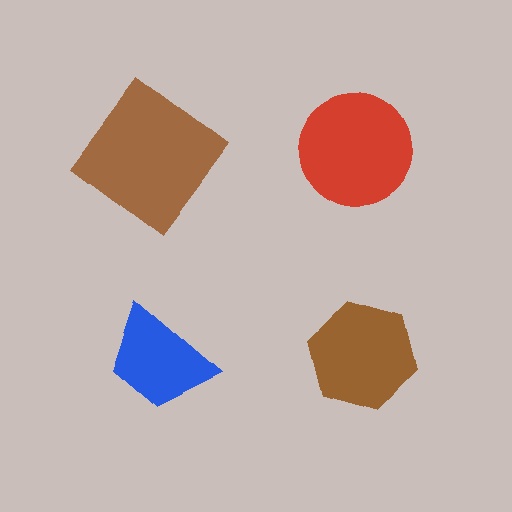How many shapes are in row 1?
2 shapes.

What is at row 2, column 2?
A brown hexagon.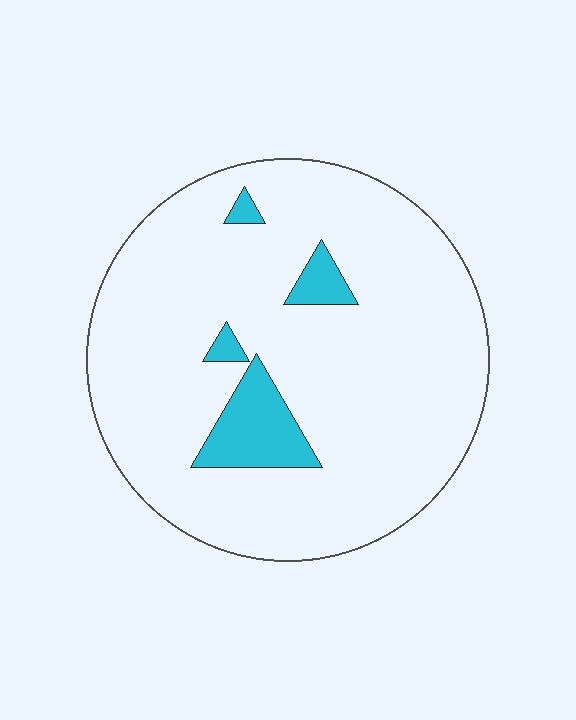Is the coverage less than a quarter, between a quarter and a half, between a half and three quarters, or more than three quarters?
Less than a quarter.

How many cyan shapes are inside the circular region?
4.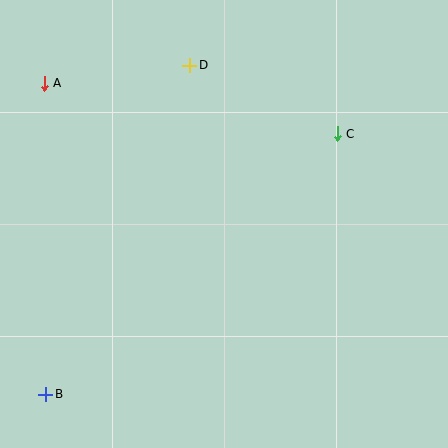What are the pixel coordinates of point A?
Point A is at (44, 83).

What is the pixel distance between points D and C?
The distance between D and C is 162 pixels.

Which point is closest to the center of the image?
Point C at (337, 134) is closest to the center.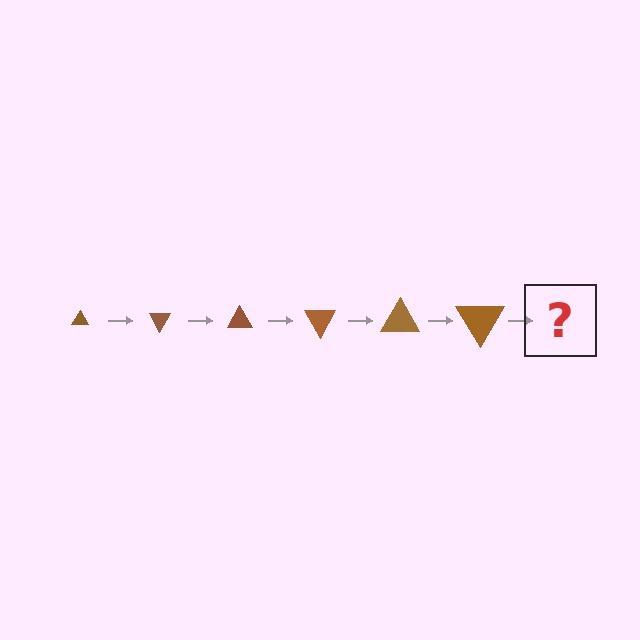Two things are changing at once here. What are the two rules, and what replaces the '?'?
The two rules are that the triangle grows larger each step and it rotates 60 degrees each step. The '?' should be a triangle, larger than the previous one and rotated 360 degrees from the start.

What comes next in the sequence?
The next element should be a triangle, larger than the previous one and rotated 360 degrees from the start.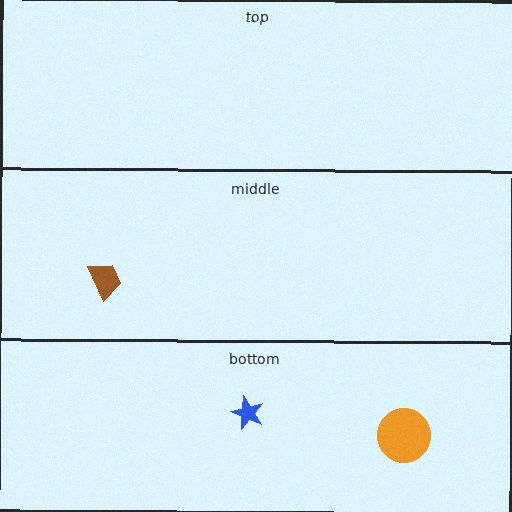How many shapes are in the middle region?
1.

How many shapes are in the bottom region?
2.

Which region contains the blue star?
The bottom region.